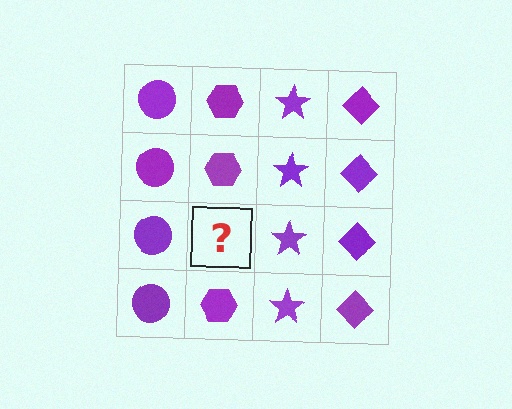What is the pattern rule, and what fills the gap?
The rule is that each column has a consistent shape. The gap should be filled with a purple hexagon.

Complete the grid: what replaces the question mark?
The question mark should be replaced with a purple hexagon.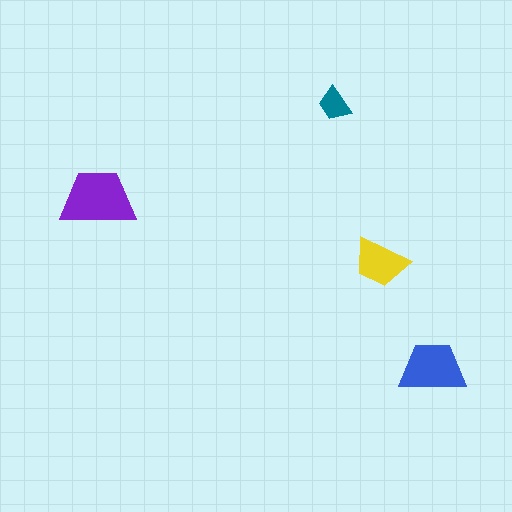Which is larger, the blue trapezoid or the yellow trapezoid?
The blue one.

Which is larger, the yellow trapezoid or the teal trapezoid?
The yellow one.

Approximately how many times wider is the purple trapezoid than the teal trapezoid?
About 2 times wider.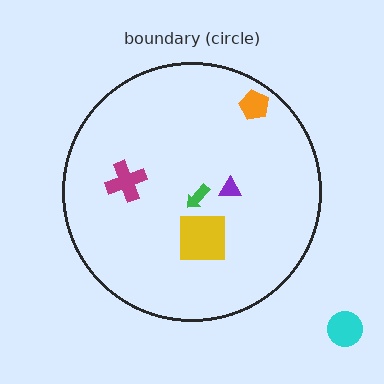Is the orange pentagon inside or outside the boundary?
Inside.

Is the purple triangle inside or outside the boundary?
Inside.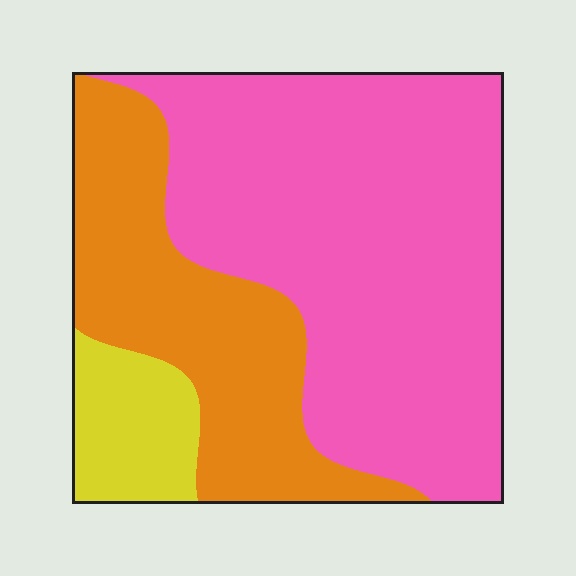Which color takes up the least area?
Yellow, at roughly 10%.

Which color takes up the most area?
Pink, at roughly 60%.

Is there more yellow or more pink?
Pink.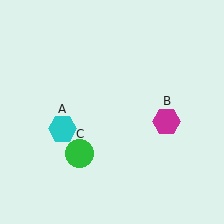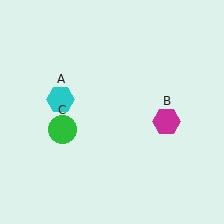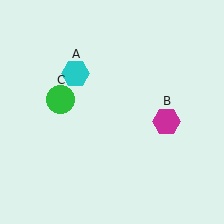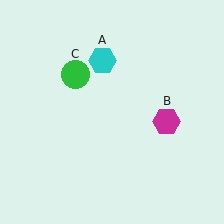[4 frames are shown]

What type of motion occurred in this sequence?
The cyan hexagon (object A), green circle (object C) rotated clockwise around the center of the scene.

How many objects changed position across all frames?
2 objects changed position: cyan hexagon (object A), green circle (object C).